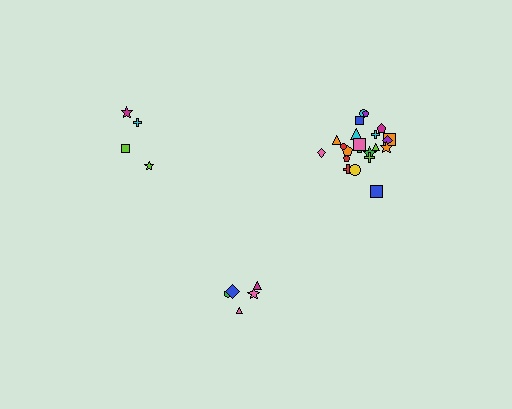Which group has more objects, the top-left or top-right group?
The top-right group.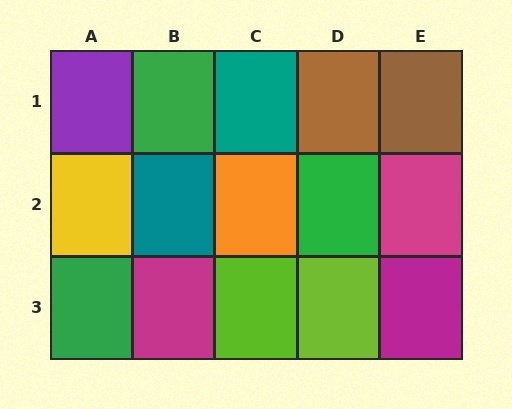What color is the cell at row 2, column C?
Orange.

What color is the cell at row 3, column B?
Magenta.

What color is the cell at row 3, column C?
Lime.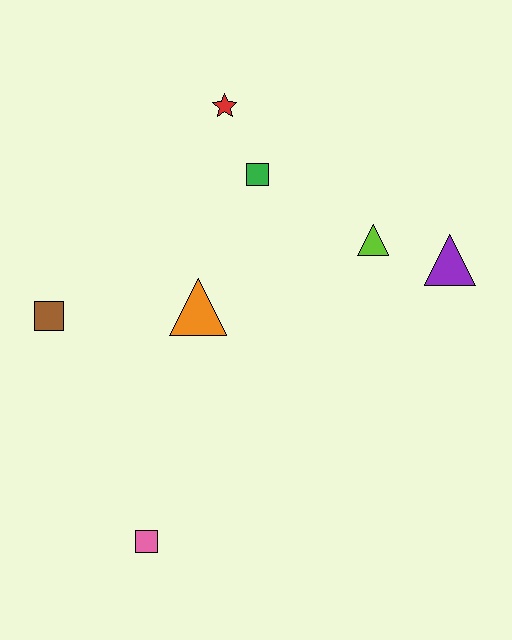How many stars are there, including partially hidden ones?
There is 1 star.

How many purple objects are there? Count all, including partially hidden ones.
There is 1 purple object.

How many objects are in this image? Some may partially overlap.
There are 7 objects.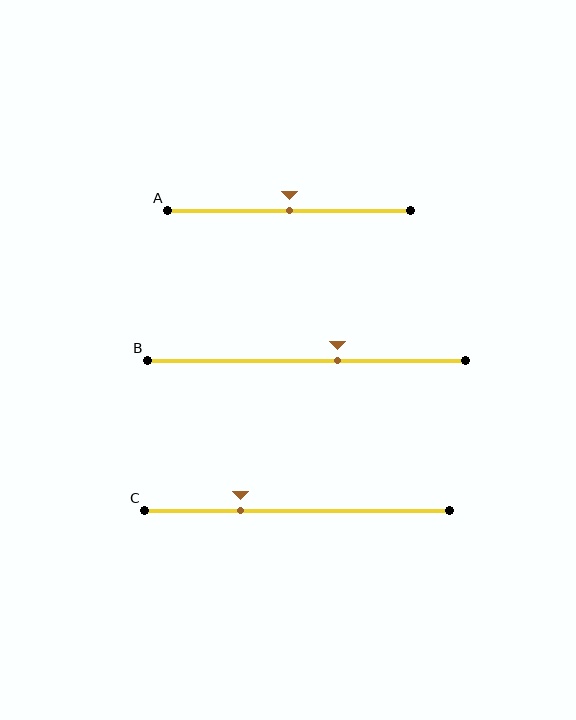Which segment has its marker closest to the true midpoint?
Segment A has its marker closest to the true midpoint.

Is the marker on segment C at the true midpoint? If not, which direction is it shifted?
No, the marker on segment C is shifted to the left by about 19% of the segment length.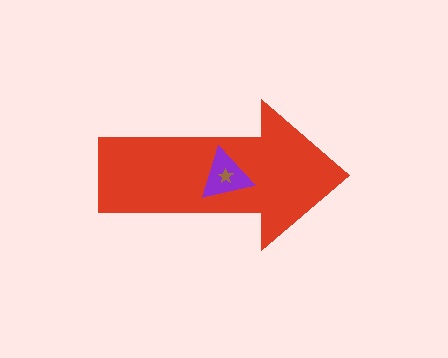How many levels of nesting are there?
3.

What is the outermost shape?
The red arrow.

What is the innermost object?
The brown star.